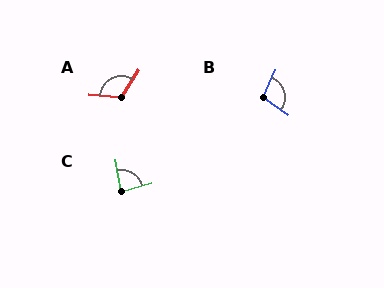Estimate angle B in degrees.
Approximately 102 degrees.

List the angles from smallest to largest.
C (83°), B (102°), A (119°).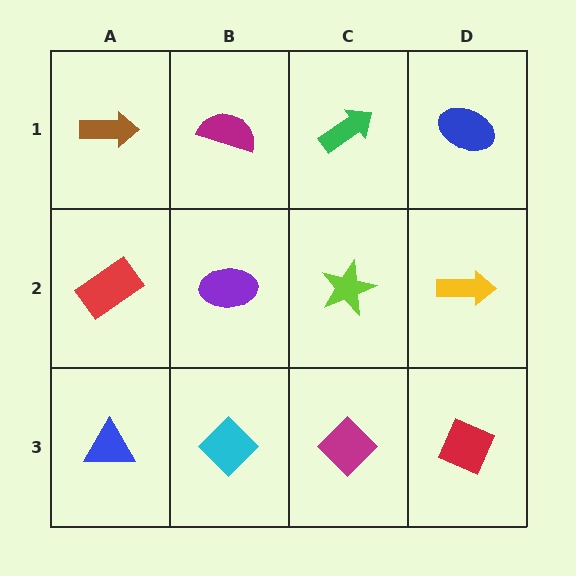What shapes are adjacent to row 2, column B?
A magenta semicircle (row 1, column B), a cyan diamond (row 3, column B), a red rectangle (row 2, column A), a lime star (row 2, column C).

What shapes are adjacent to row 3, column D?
A yellow arrow (row 2, column D), a magenta diamond (row 3, column C).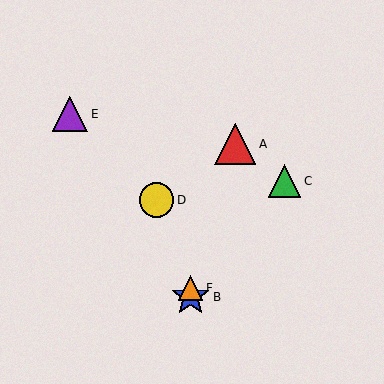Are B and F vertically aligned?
Yes, both are at x≈191.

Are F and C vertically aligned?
No, F is at x≈191 and C is at x≈285.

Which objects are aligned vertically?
Objects B, F are aligned vertically.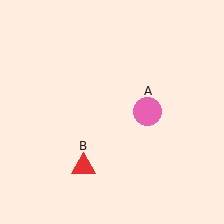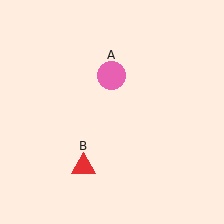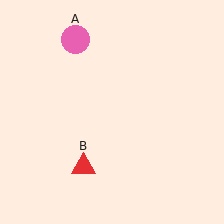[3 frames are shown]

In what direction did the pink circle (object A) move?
The pink circle (object A) moved up and to the left.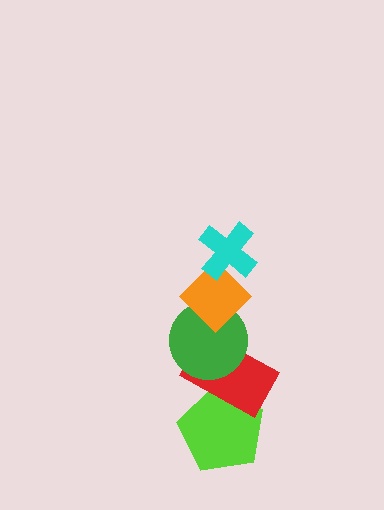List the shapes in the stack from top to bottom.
From top to bottom: the cyan cross, the orange diamond, the green circle, the red rectangle, the lime pentagon.